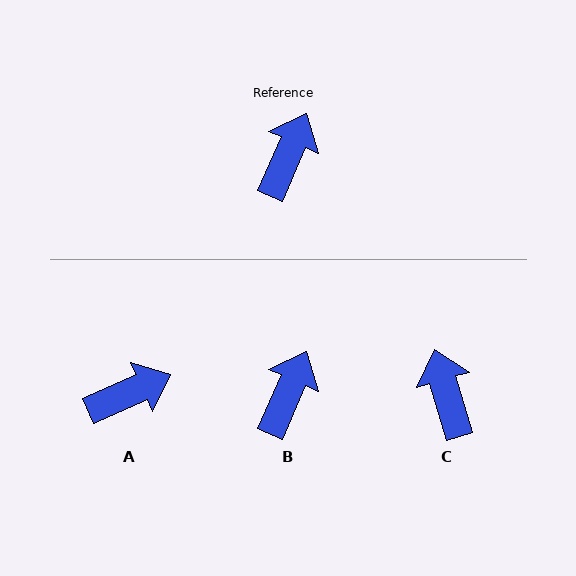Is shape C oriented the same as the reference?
No, it is off by about 40 degrees.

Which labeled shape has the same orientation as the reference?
B.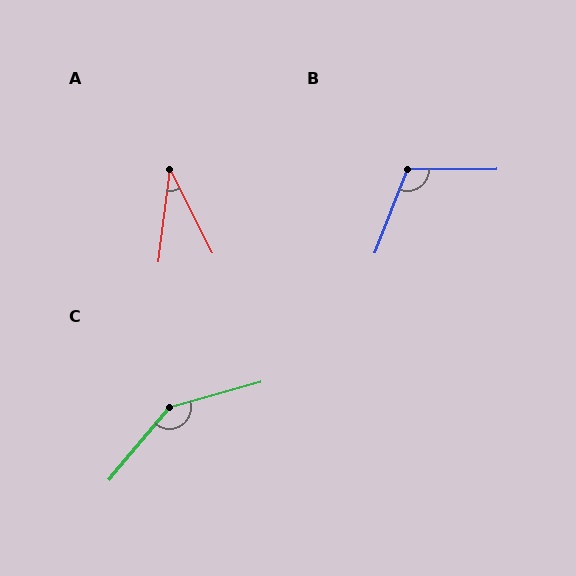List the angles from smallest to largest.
A (34°), B (111°), C (146°).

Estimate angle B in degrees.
Approximately 111 degrees.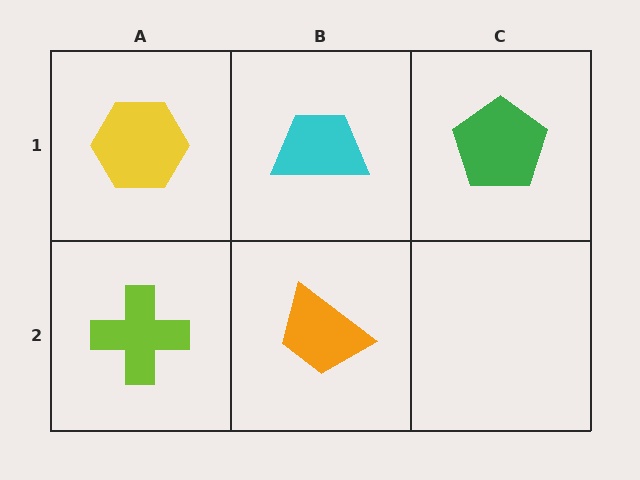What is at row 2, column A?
A lime cross.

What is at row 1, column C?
A green pentagon.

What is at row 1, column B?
A cyan trapezoid.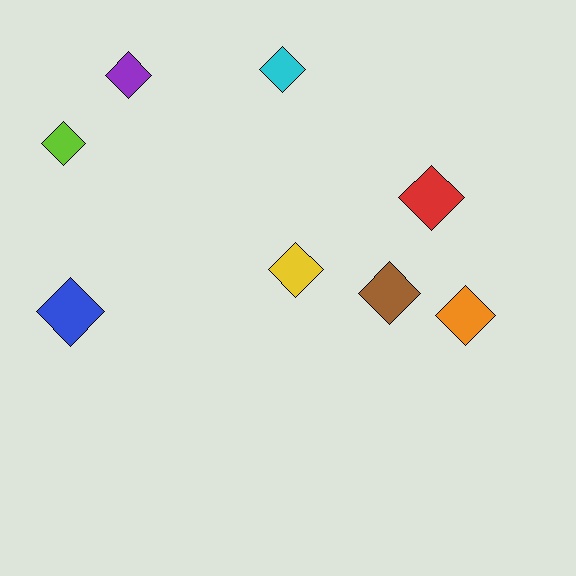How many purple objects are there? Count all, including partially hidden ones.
There is 1 purple object.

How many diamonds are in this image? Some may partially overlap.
There are 8 diamonds.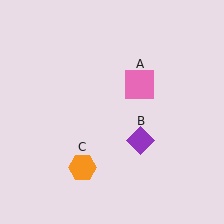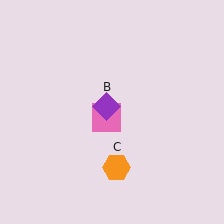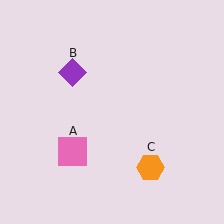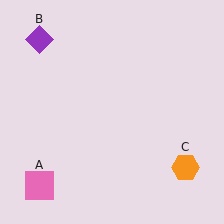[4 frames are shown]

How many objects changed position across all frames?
3 objects changed position: pink square (object A), purple diamond (object B), orange hexagon (object C).